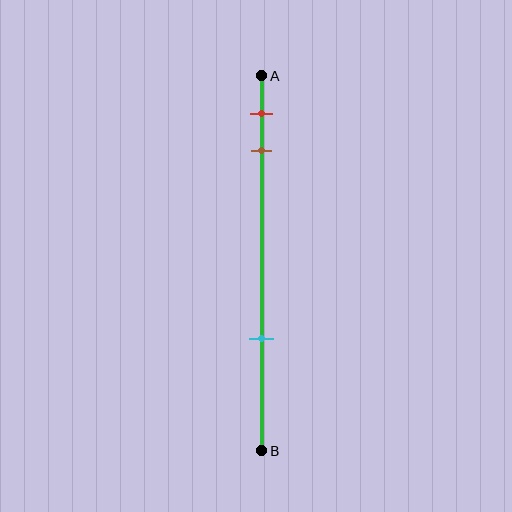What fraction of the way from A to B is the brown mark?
The brown mark is approximately 20% (0.2) of the way from A to B.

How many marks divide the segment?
There are 3 marks dividing the segment.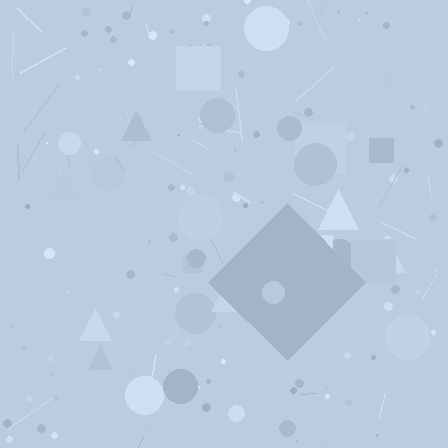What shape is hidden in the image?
A diamond is hidden in the image.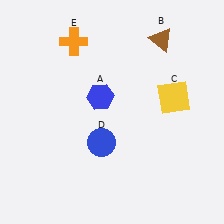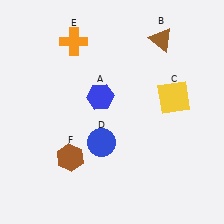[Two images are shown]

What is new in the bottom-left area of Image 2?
A brown hexagon (F) was added in the bottom-left area of Image 2.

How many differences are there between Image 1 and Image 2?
There is 1 difference between the two images.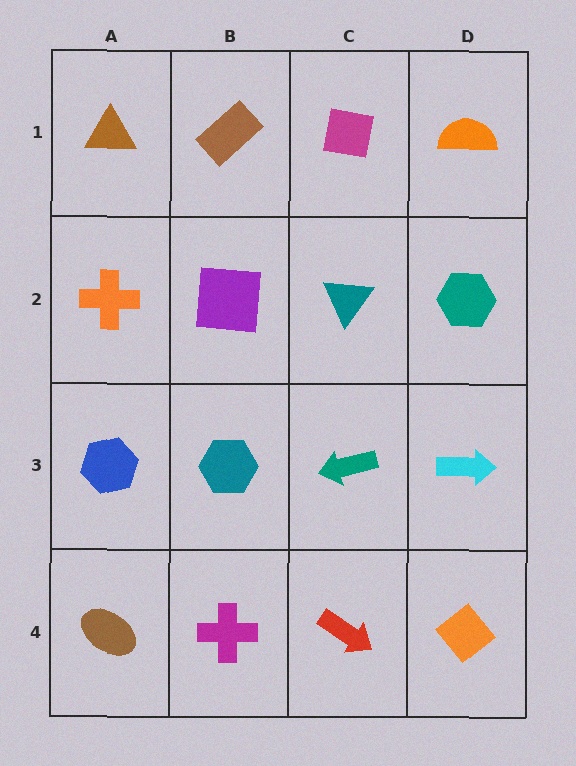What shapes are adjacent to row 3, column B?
A purple square (row 2, column B), a magenta cross (row 4, column B), a blue hexagon (row 3, column A), a teal arrow (row 3, column C).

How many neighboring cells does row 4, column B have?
3.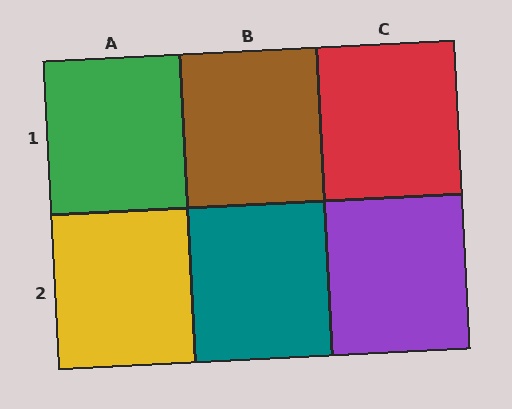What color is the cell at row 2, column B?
Teal.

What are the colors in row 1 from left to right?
Green, brown, red.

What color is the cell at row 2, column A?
Yellow.